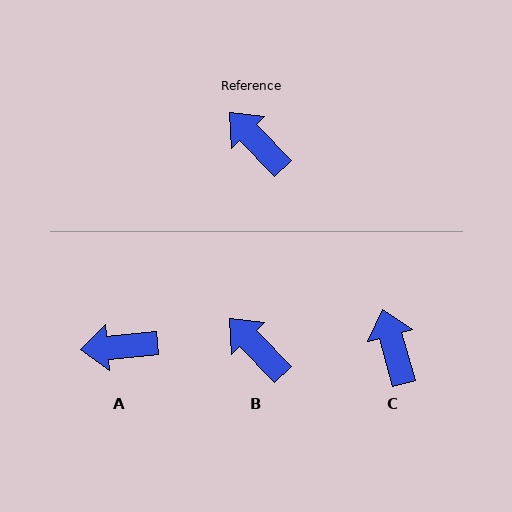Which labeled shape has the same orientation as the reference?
B.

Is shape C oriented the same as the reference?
No, it is off by about 28 degrees.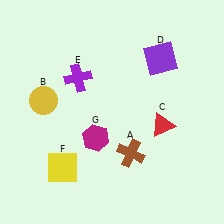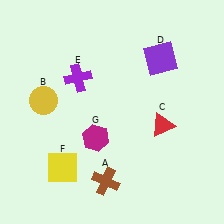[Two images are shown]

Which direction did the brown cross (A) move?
The brown cross (A) moved down.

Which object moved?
The brown cross (A) moved down.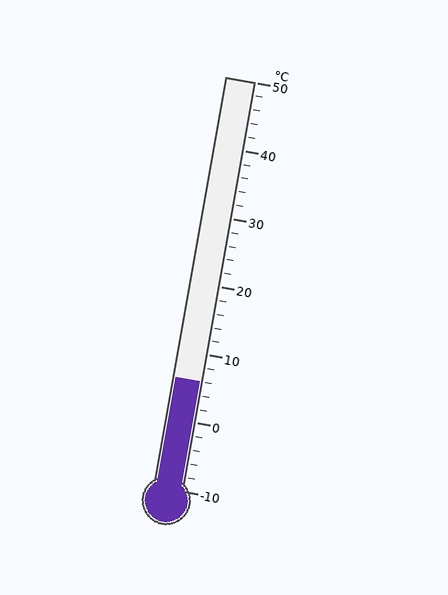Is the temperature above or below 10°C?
The temperature is below 10°C.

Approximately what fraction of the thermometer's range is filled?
The thermometer is filled to approximately 25% of its range.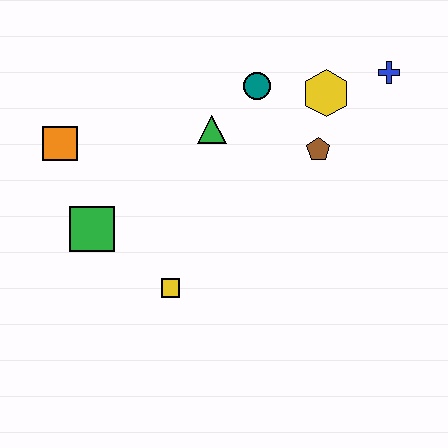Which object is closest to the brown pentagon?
The yellow hexagon is closest to the brown pentagon.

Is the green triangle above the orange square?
Yes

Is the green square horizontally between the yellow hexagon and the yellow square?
No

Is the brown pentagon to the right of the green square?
Yes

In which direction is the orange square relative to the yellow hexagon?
The orange square is to the left of the yellow hexagon.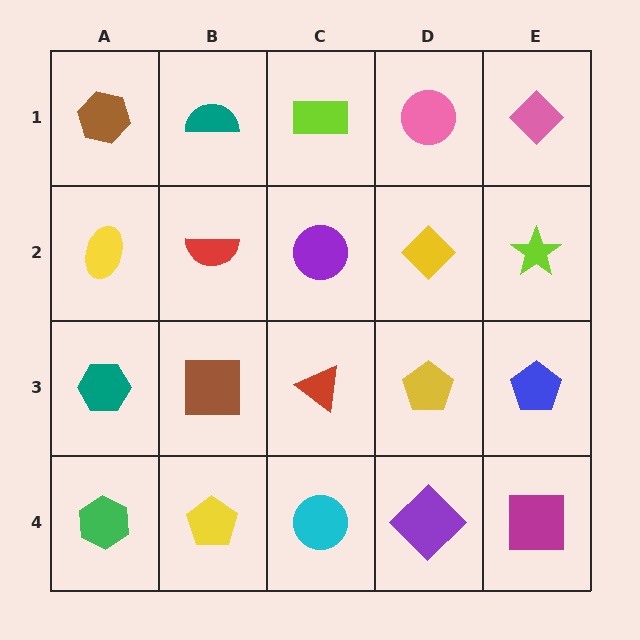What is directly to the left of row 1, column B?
A brown hexagon.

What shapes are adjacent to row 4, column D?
A yellow pentagon (row 3, column D), a cyan circle (row 4, column C), a magenta square (row 4, column E).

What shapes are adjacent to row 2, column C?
A lime rectangle (row 1, column C), a red triangle (row 3, column C), a red semicircle (row 2, column B), a yellow diamond (row 2, column D).